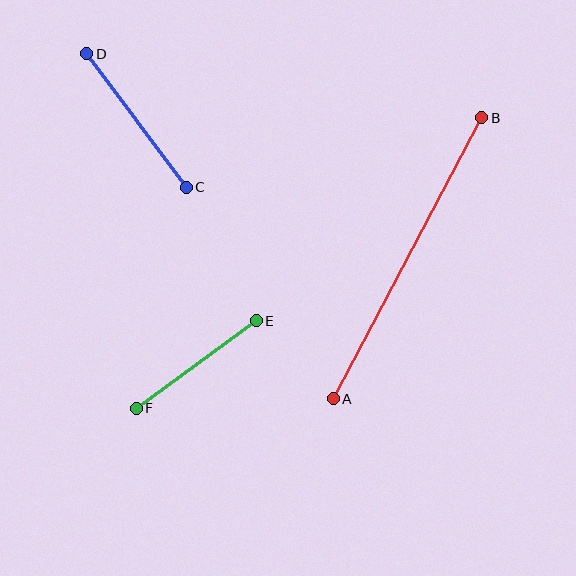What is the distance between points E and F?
The distance is approximately 148 pixels.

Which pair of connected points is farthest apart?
Points A and B are farthest apart.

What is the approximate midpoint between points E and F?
The midpoint is at approximately (196, 364) pixels.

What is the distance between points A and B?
The distance is approximately 317 pixels.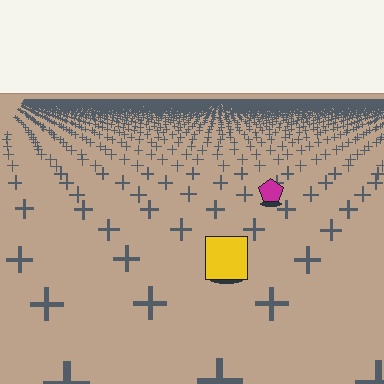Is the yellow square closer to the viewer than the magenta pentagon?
Yes. The yellow square is closer — you can tell from the texture gradient: the ground texture is coarser near it.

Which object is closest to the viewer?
The yellow square is closest. The texture marks near it are larger and more spread out.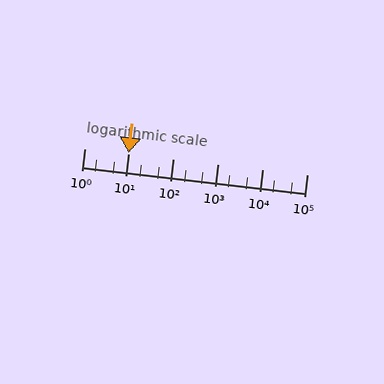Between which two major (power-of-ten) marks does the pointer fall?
The pointer is between 1 and 10.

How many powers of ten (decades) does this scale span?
The scale spans 5 decades, from 1 to 100000.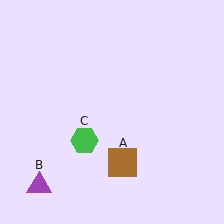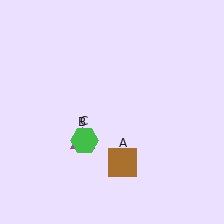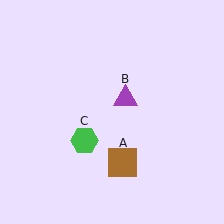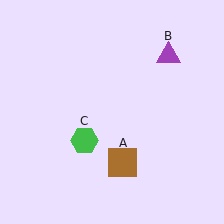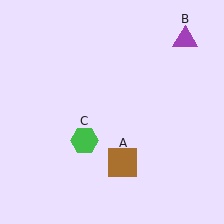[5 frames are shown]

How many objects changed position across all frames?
1 object changed position: purple triangle (object B).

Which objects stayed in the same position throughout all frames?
Brown square (object A) and green hexagon (object C) remained stationary.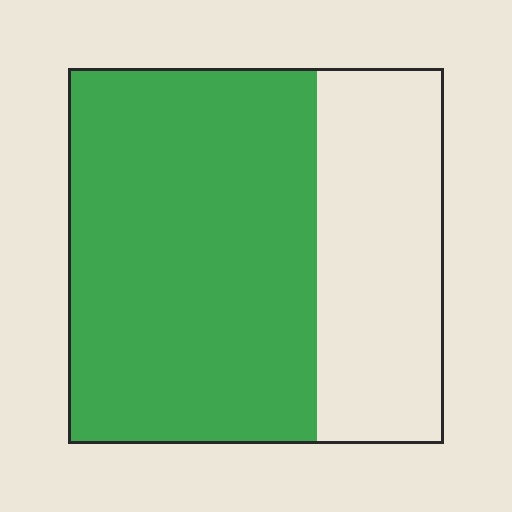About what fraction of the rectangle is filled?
About two thirds (2/3).